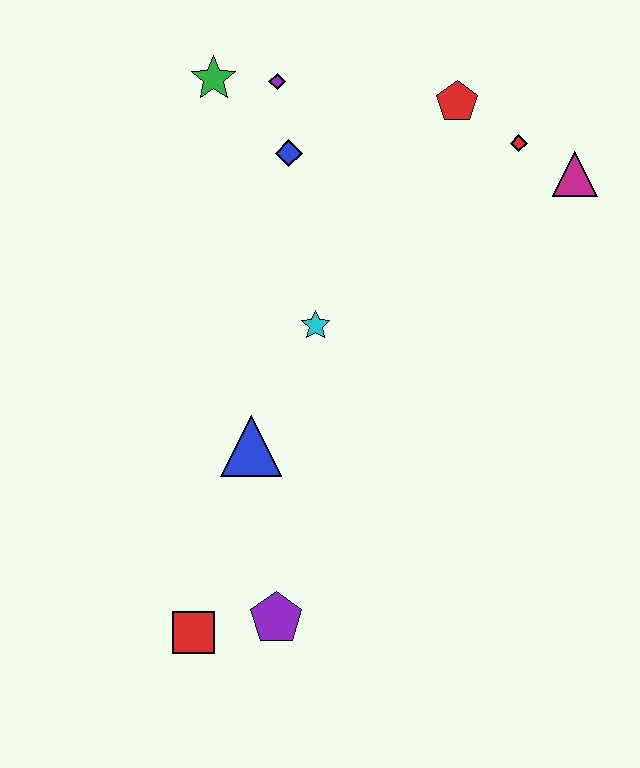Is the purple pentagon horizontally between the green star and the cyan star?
Yes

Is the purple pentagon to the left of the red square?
No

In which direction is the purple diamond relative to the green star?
The purple diamond is to the right of the green star.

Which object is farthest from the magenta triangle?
The red square is farthest from the magenta triangle.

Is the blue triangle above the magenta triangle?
No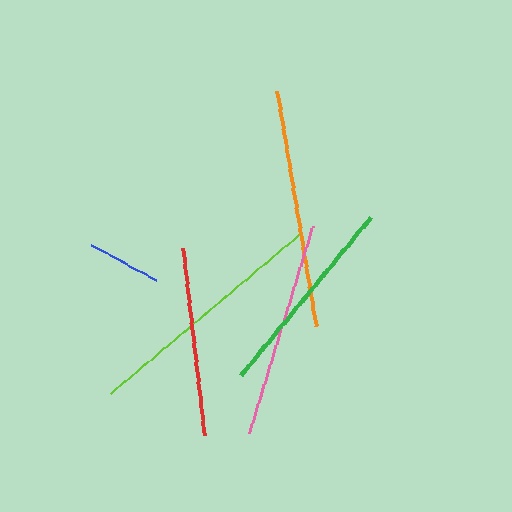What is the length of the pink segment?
The pink segment is approximately 216 pixels long.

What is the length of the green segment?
The green segment is approximately 205 pixels long.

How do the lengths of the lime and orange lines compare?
The lime and orange lines are approximately the same length.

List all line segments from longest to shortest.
From longest to shortest: lime, orange, pink, green, red, blue.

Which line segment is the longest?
The lime line is the longest at approximately 246 pixels.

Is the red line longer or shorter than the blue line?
The red line is longer than the blue line.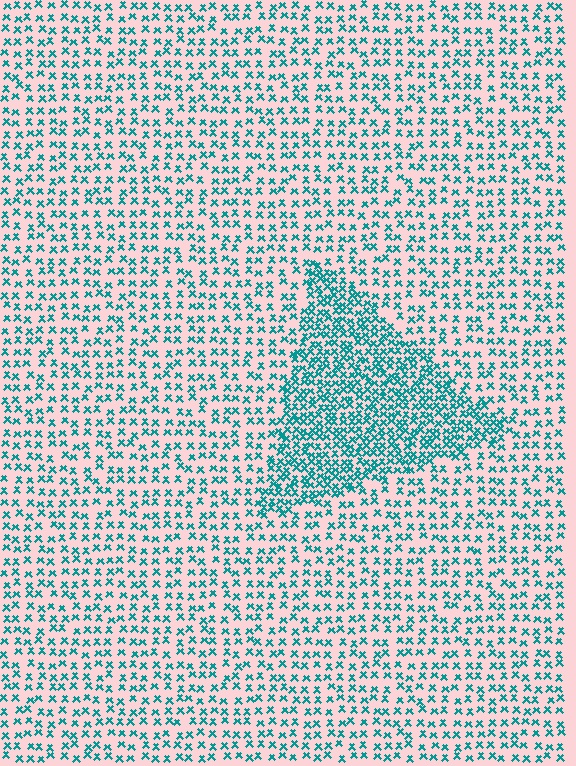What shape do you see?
I see a triangle.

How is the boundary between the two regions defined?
The boundary is defined by a change in element density (approximately 2.1x ratio). All elements are the same color, size, and shape.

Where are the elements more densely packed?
The elements are more densely packed inside the triangle boundary.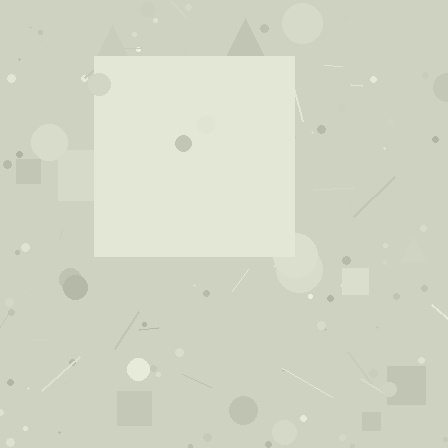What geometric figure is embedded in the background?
A square is embedded in the background.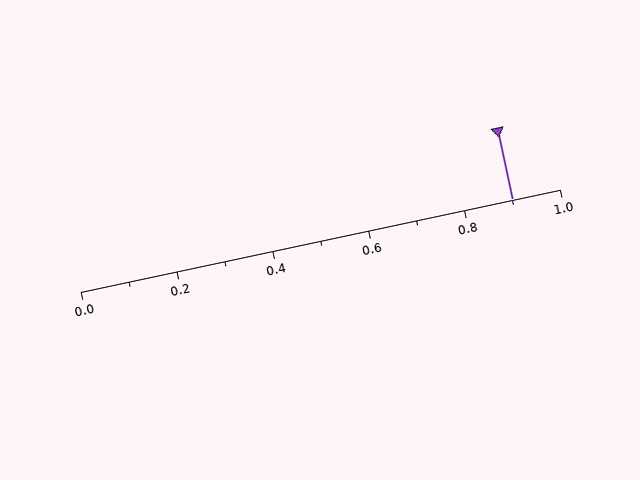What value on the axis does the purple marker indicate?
The marker indicates approximately 0.9.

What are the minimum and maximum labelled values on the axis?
The axis runs from 0.0 to 1.0.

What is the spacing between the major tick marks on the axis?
The major ticks are spaced 0.2 apart.